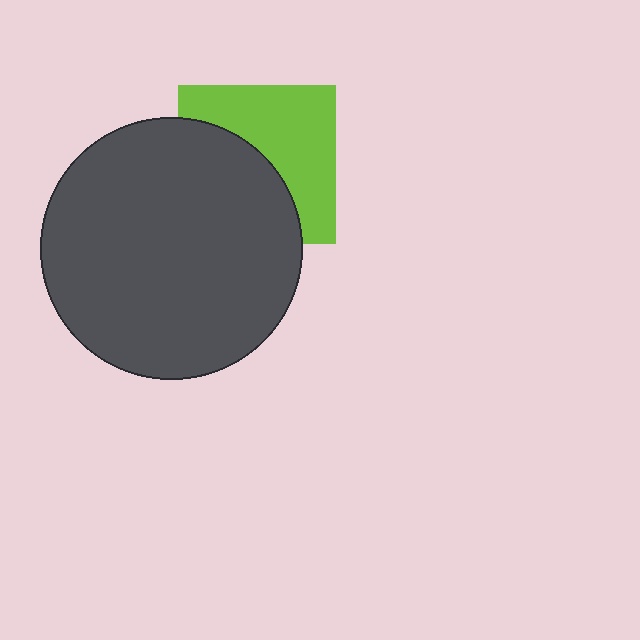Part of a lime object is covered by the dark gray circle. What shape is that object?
It is a square.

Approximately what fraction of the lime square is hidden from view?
Roughly 49% of the lime square is hidden behind the dark gray circle.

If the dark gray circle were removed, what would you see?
You would see the complete lime square.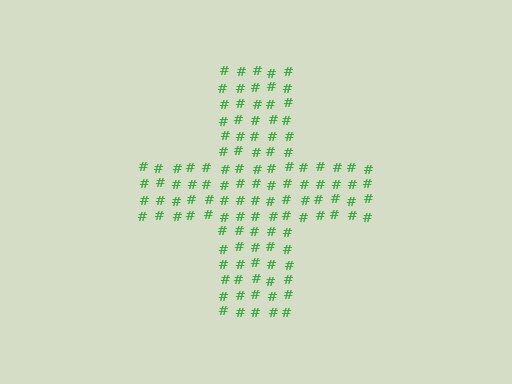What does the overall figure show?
The overall figure shows a cross.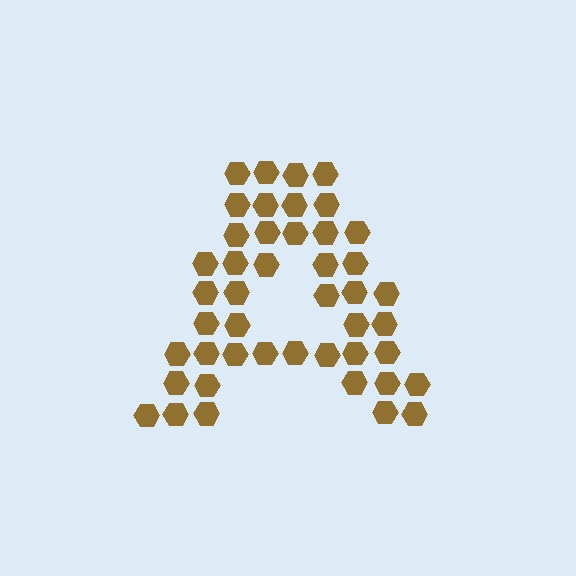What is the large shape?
The large shape is the letter A.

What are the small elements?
The small elements are hexagons.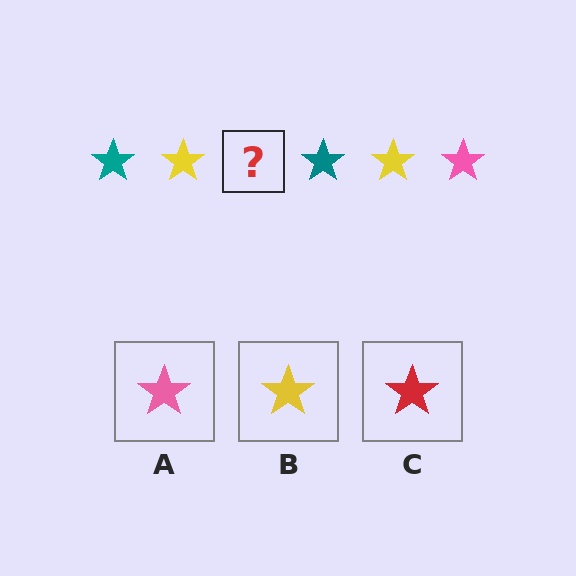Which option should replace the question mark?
Option A.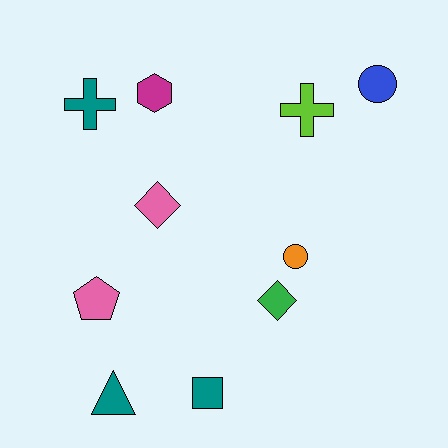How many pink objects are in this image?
There are 2 pink objects.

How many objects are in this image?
There are 10 objects.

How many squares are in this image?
There is 1 square.